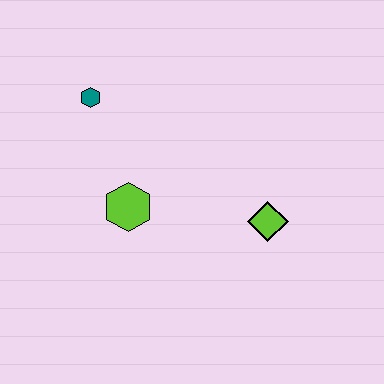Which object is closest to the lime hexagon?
The teal hexagon is closest to the lime hexagon.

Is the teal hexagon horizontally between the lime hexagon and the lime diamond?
No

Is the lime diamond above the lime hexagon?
No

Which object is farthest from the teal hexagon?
The lime diamond is farthest from the teal hexagon.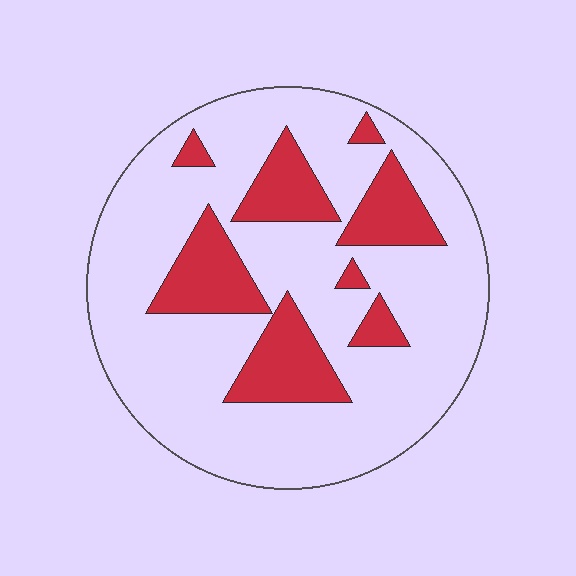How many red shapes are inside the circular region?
8.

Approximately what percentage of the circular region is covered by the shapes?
Approximately 25%.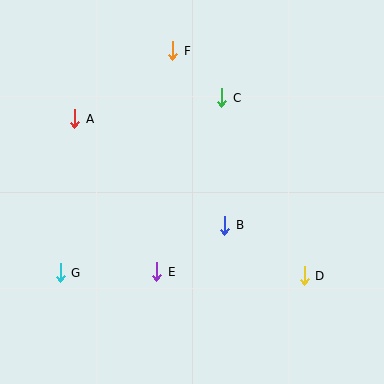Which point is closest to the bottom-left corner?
Point G is closest to the bottom-left corner.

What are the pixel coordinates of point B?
Point B is at (225, 225).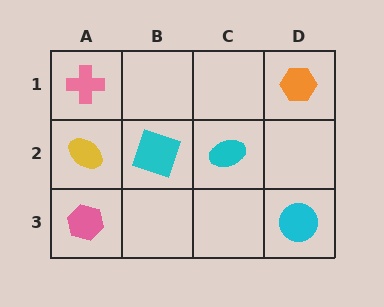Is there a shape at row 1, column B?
No, that cell is empty.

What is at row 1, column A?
A pink cross.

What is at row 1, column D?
An orange hexagon.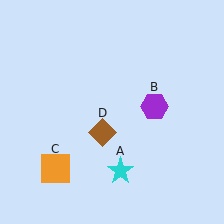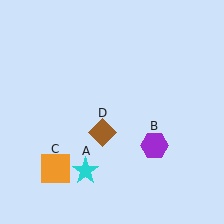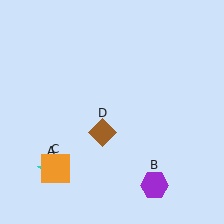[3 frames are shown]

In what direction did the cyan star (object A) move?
The cyan star (object A) moved left.